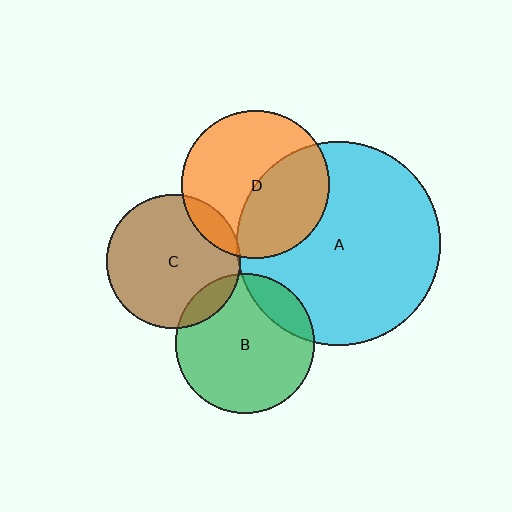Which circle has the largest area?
Circle A (cyan).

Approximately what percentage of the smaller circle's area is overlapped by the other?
Approximately 10%.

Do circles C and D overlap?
Yes.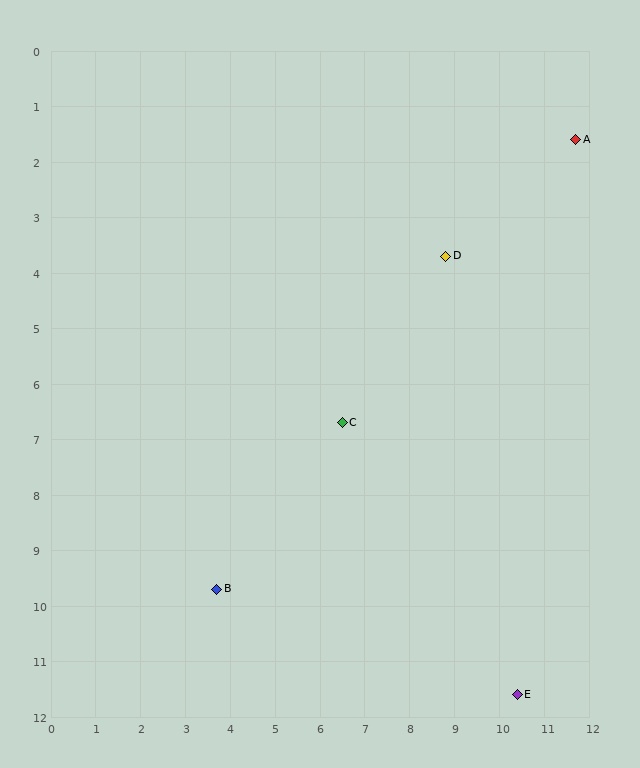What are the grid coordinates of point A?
Point A is at approximately (11.7, 1.6).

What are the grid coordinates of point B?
Point B is at approximately (3.7, 9.7).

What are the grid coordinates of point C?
Point C is at approximately (6.5, 6.7).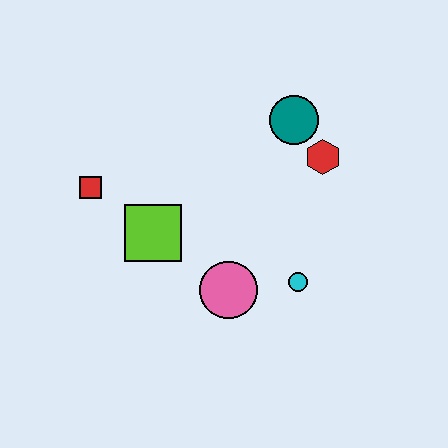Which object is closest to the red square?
The lime square is closest to the red square.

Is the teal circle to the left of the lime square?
No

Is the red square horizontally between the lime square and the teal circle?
No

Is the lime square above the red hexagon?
No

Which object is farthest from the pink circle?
The teal circle is farthest from the pink circle.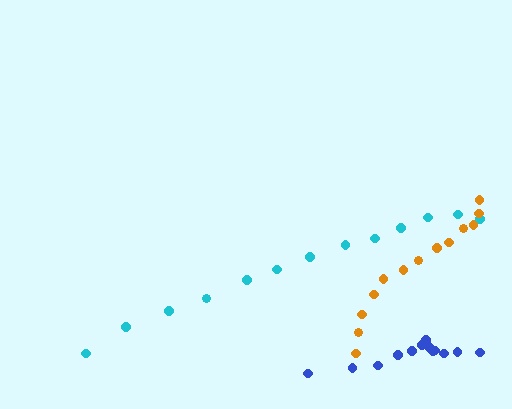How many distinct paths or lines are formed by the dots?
There are 3 distinct paths.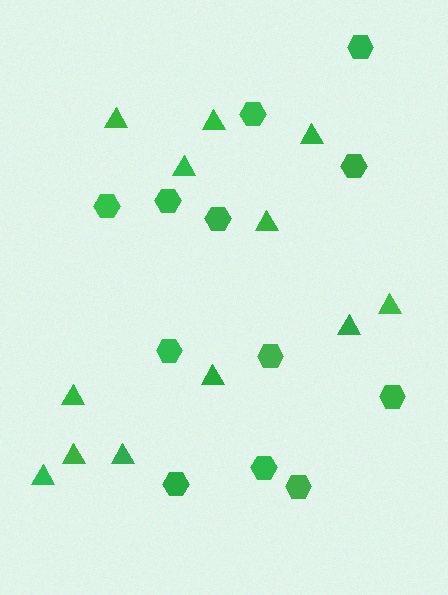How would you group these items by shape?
There are 2 groups: one group of hexagons (12) and one group of triangles (12).